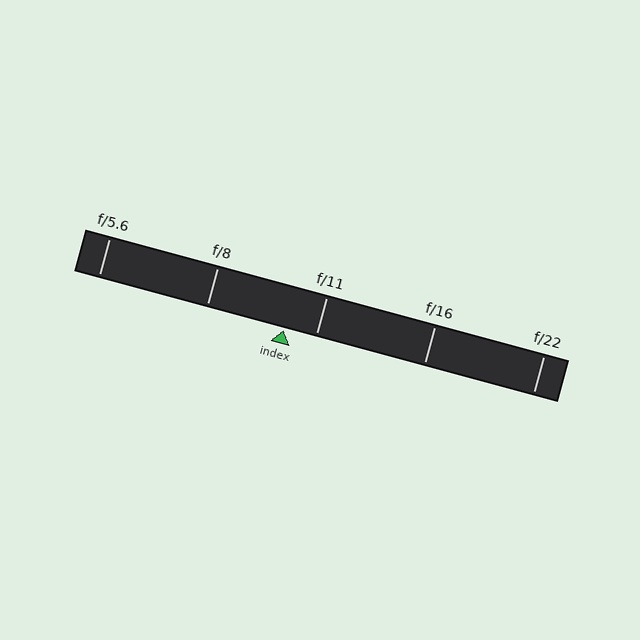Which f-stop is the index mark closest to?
The index mark is closest to f/11.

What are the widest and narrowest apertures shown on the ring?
The widest aperture shown is f/5.6 and the narrowest is f/22.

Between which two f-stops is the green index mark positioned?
The index mark is between f/8 and f/11.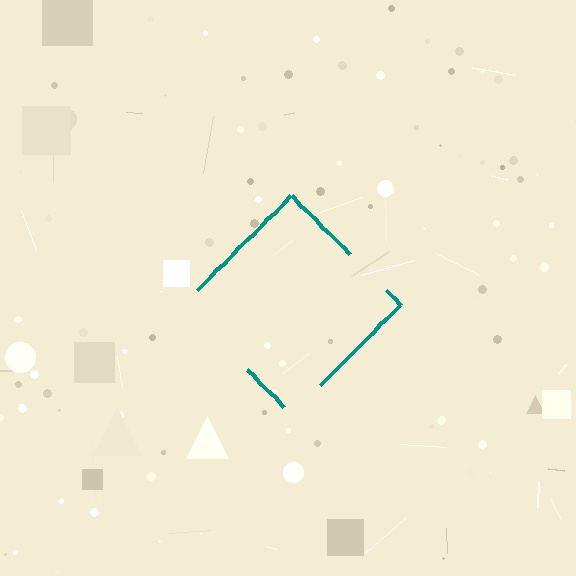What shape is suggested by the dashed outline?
The dashed outline suggests a diamond.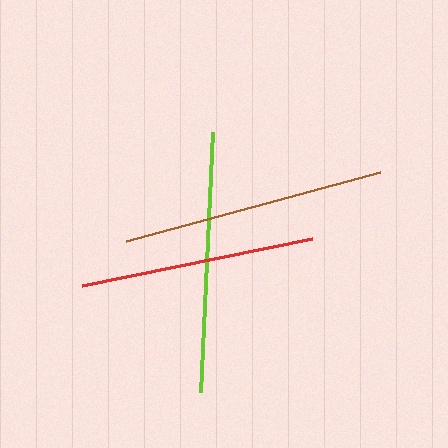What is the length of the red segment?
The red segment is approximately 235 pixels long.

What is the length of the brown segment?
The brown segment is approximately 264 pixels long.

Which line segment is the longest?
The brown line is the longest at approximately 264 pixels.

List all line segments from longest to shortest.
From longest to shortest: brown, lime, red.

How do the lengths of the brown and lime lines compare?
The brown and lime lines are approximately the same length.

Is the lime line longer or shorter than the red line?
The lime line is longer than the red line.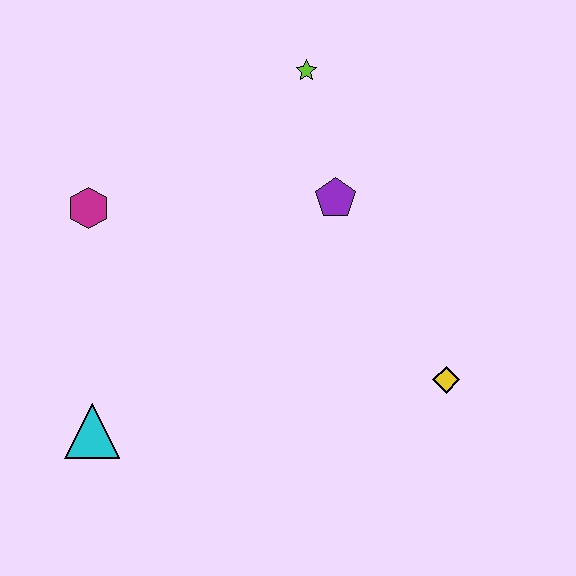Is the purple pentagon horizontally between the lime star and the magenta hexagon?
No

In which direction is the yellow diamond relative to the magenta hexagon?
The yellow diamond is to the right of the magenta hexagon.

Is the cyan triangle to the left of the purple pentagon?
Yes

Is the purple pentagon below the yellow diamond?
No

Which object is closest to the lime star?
The purple pentagon is closest to the lime star.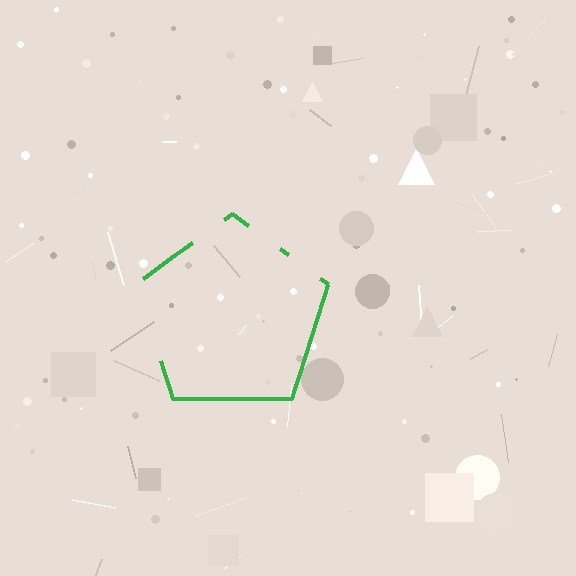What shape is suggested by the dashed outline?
The dashed outline suggests a pentagon.